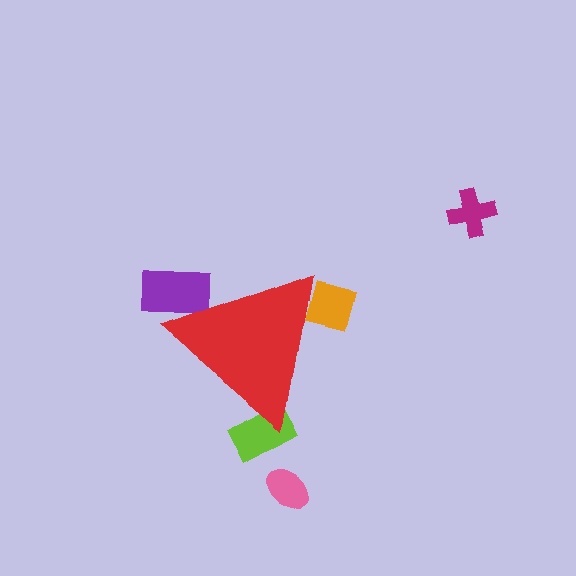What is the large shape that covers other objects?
A red triangle.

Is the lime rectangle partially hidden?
Yes, the lime rectangle is partially hidden behind the red triangle.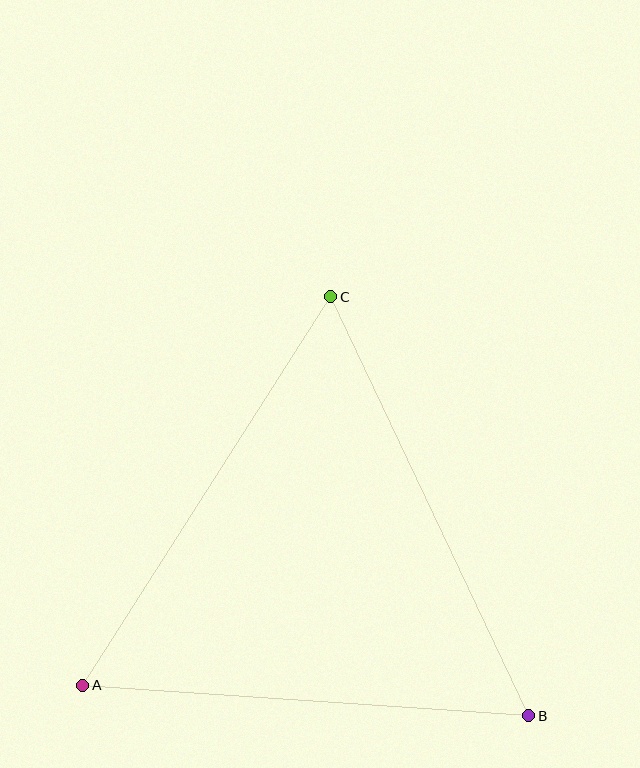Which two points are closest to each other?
Points A and B are closest to each other.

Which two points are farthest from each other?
Points B and C are farthest from each other.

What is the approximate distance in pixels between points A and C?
The distance between A and C is approximately 461 pixels.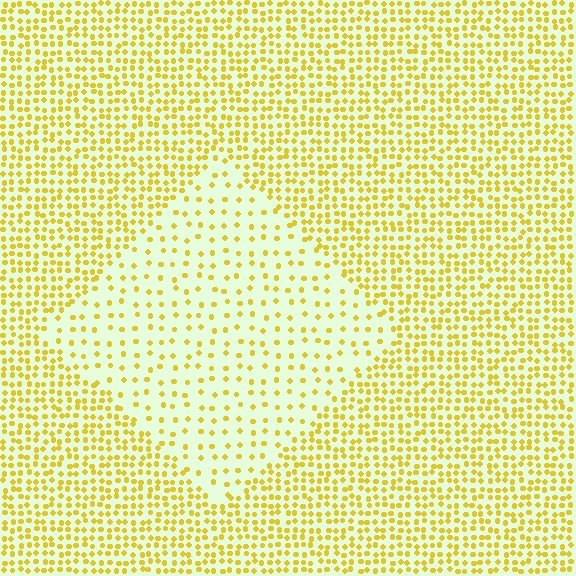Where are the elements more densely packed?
The elements are more densely packed outside the diamond boundary.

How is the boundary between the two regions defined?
The boundary is defined by a change in element density (approximately 2.5x ratio). All elements are the same color, size, and shape.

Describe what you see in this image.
The image contains small yellow elements arranged at two different densities. A diamond-shaped region is visible where the elements are less densely packed than the surrounding area.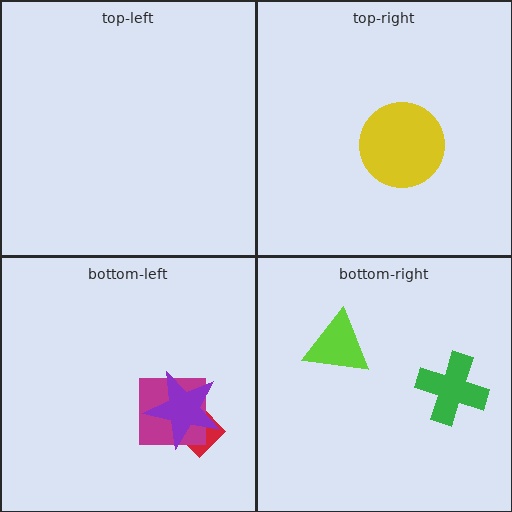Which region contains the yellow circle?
The top-right region.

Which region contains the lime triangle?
The bottom-right region.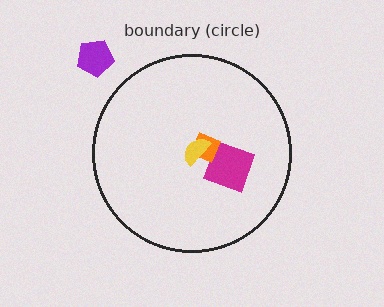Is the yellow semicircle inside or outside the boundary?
Inside.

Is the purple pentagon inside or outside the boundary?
Outside.